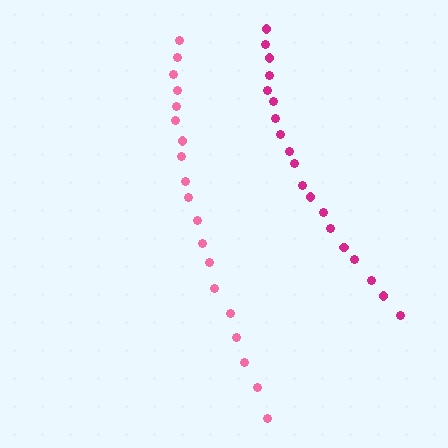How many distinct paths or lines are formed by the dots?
There are 2 distinct paths.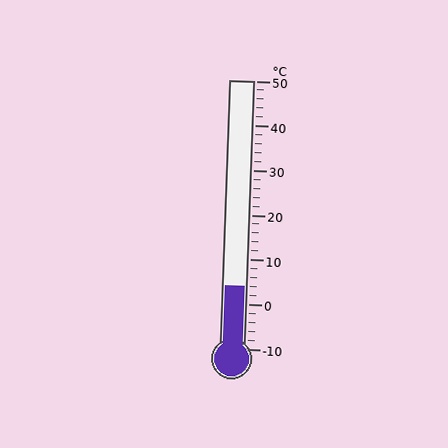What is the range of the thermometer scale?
The thermometer scale ranges from -10°C to 50°C.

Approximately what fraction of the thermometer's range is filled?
The thermometer is filled to approximately 25% of its range.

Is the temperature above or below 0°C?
The temperature is above 0°C.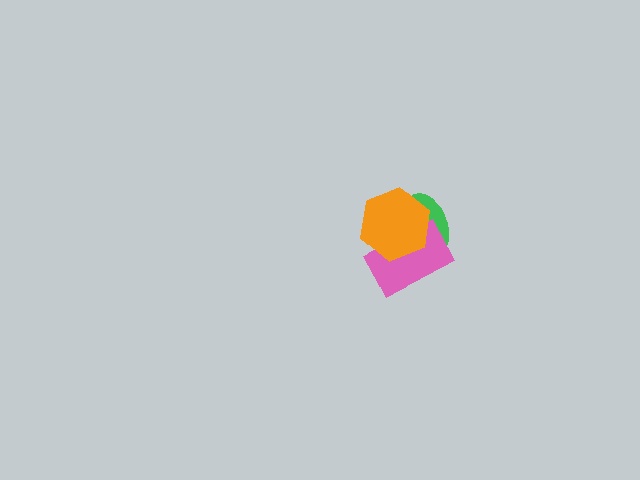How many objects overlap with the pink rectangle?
2 objects overlap with the pink rectangle.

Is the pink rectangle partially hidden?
Yes, it is partially covered by another shape.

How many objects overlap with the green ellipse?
2 objects overlap with the green ellipse.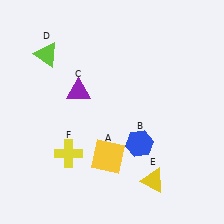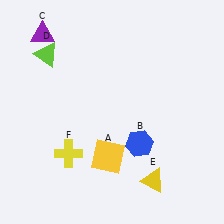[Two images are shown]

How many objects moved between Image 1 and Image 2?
1 object moved between the two images.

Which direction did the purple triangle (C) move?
The purple triangle (C) moved up.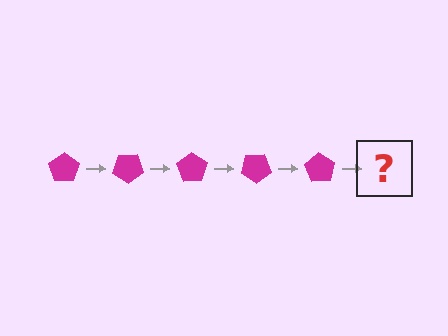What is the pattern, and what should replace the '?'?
The pattern is that the pentagon rotates 35 degrees each step. The '?' should be a magenta pentagon rotated 175 degrees.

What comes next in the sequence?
The next element should be a magenta pentagon rotated 175 degrees.